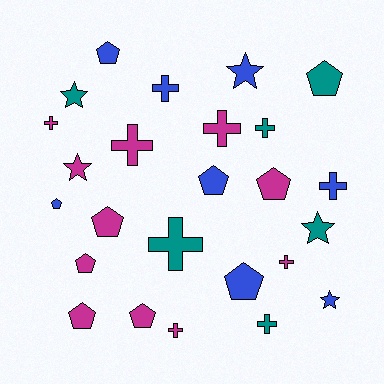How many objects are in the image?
There are 25 objects.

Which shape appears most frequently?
Pentagon, with 10 objects.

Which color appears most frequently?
Magenta, with 11 objects.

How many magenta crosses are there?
There are 5 magenta crosses.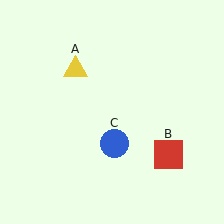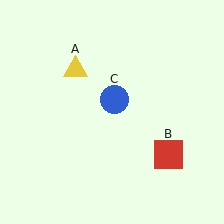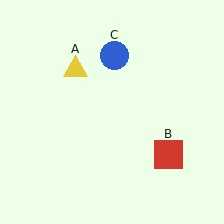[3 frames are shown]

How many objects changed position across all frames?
1 object changed position: blue circle (object C).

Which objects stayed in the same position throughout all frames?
Yellow triangle (object A) and red square (object B) remained stationary.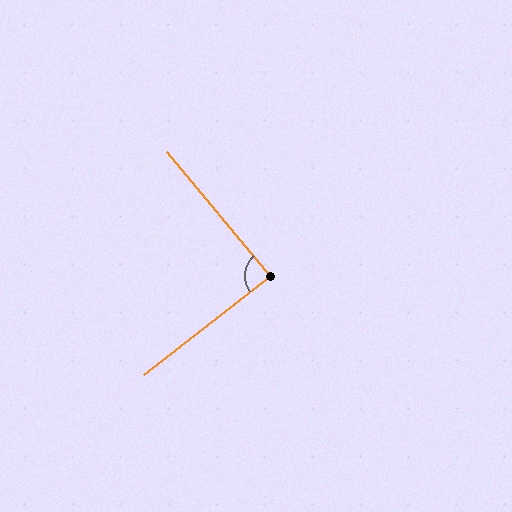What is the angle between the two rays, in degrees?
Approximately 88 degrees.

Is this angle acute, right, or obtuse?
It is approximately a right angle.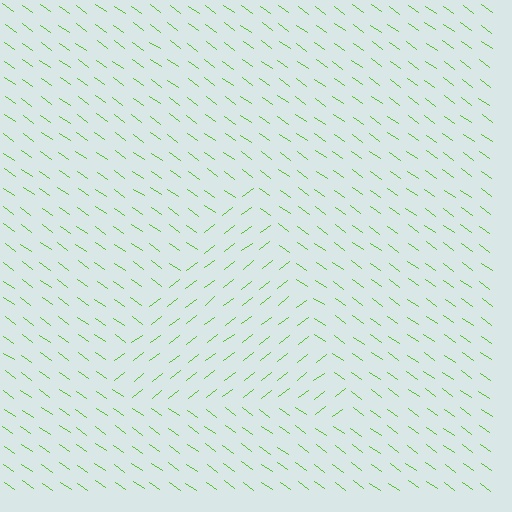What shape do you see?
I see a triangle.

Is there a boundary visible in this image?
Yes, there is a texture boundary formed by a change in line orientation.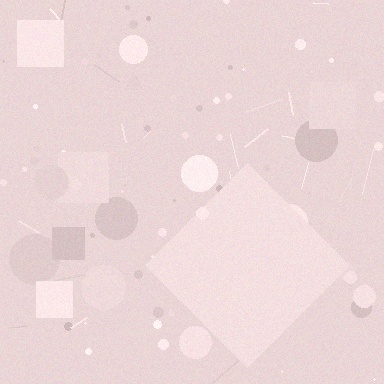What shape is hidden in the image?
A diamond is hidden in the image.